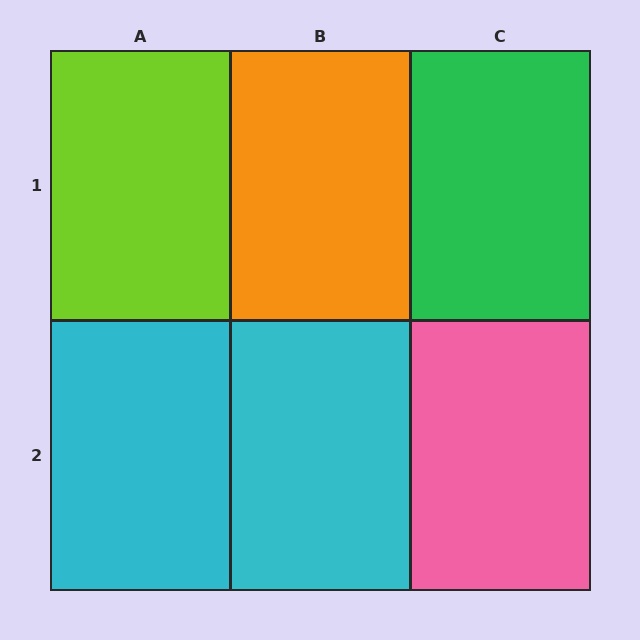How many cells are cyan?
2 cells are cyan.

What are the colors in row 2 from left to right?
Cyan, cyan, pink.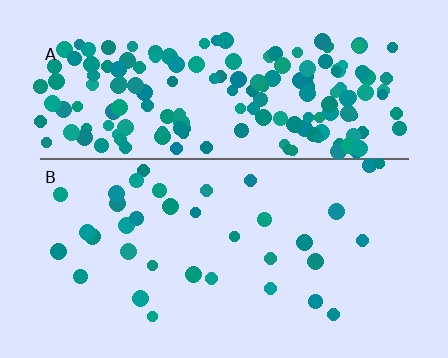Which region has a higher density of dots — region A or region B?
A (the top).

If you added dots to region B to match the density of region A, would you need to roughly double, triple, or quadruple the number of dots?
Approximately quadruple.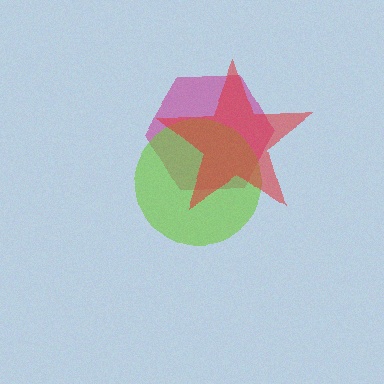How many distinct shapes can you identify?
There are 3 distinct shapes: a magenta hexagon, a lime circle, a red star.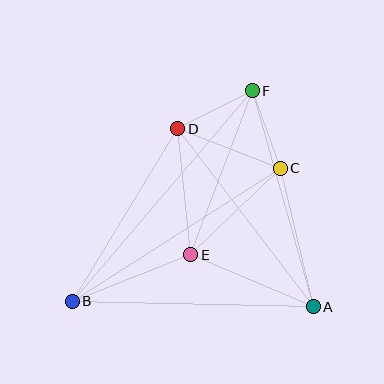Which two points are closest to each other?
Points C and F are closest to each other.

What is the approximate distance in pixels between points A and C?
The distance between A and C is approximately 142 pixels.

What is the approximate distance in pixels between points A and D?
The distance between A and D is approximately 224 pixels.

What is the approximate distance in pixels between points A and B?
The distance between A and B is approximately 241 pixels.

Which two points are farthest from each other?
Points B and F are farthest from each other.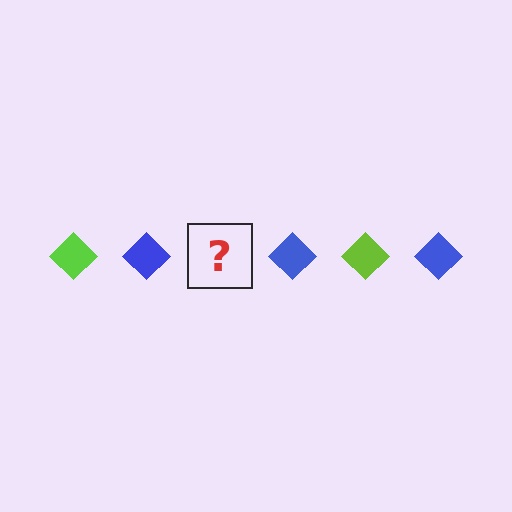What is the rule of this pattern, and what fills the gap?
The rule is that the pattern cycles through lime, blue diamonds. The gap should be filled with a lime diamond.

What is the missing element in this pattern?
The missing element is a lime diamond.